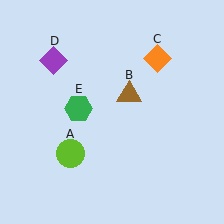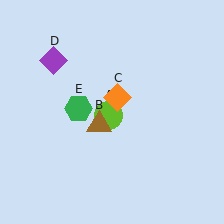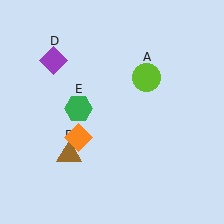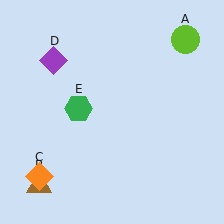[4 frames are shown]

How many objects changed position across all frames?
3 objects changed position: lime circle (object A), brown triangle (object B), orange diamond (object C).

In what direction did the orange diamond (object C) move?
The orange diamond (object C) moved down and to the left.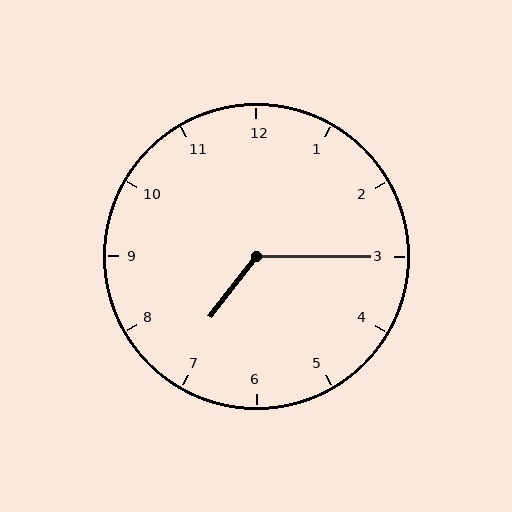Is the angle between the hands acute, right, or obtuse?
It is obtuse.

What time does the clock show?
7:15.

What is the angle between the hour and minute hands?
Approximately 128 degrees.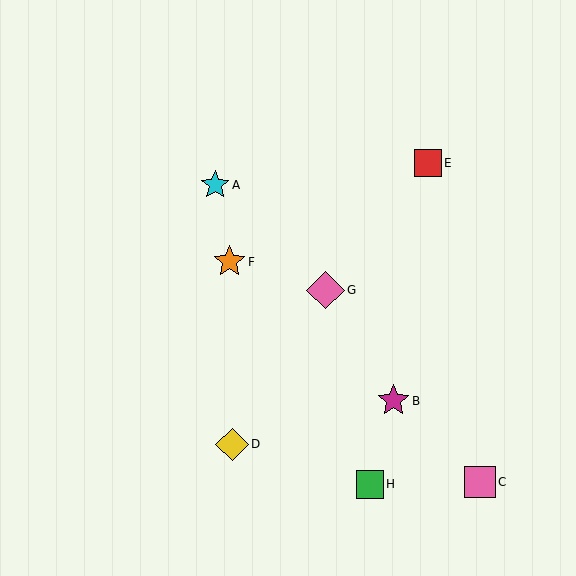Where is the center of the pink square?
The center of the pink square is at (480, 482).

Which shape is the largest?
The pink diamond (labeled G) is the largest.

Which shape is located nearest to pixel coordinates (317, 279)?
The pink diamond (labeled G) at (325, 290) is nearest to that location.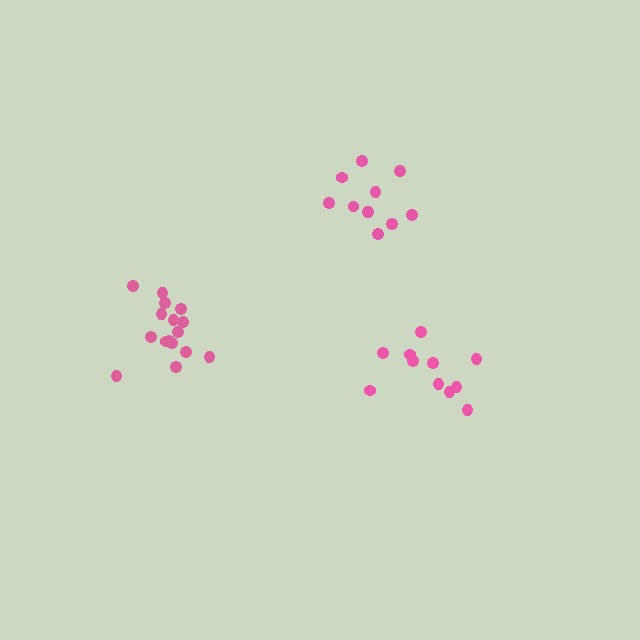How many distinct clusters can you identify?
There are 3 distinct clusters.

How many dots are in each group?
Group 1: 16 dots, Group 2: 11 dots, Group 3: 10 dots (37 total).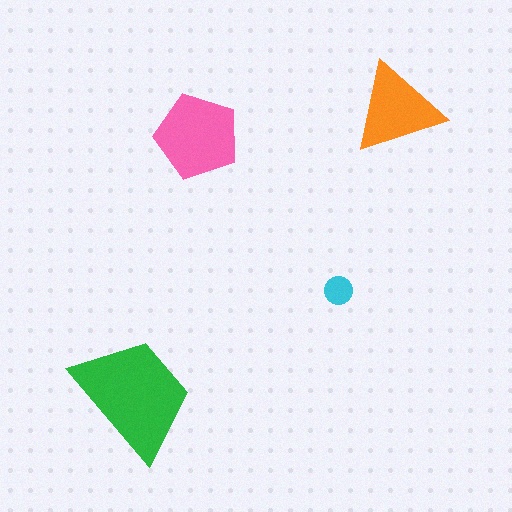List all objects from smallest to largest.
The cyan circle, the orange triangle, the pink pentagon, the green trapezoid.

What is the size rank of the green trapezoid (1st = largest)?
1st.